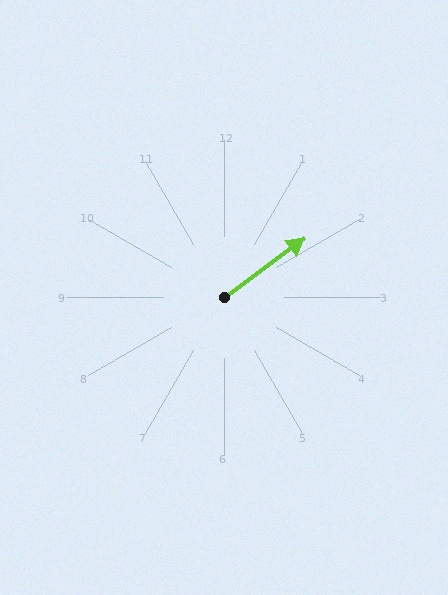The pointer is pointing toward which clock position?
Roughly 2 o'clock.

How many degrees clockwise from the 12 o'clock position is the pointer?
Approximately 54 degrees.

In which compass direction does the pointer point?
Northeast.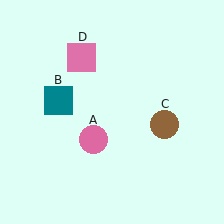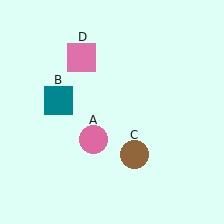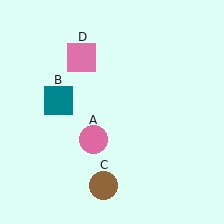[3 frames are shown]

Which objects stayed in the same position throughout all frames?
Pink circle (object A) and teal square (object B) and pink square (object D) remained stationary.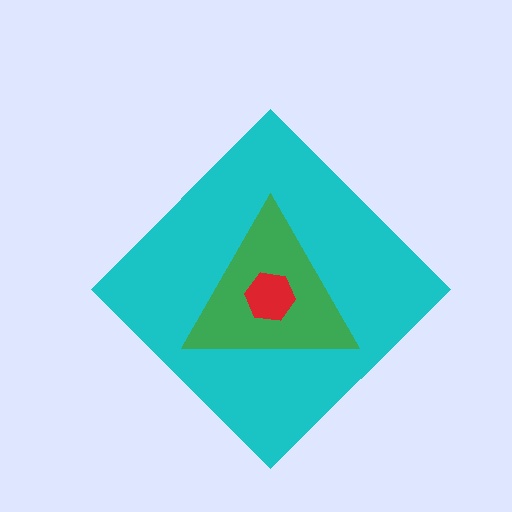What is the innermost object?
The red hexagon.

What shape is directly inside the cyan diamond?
The green triangle.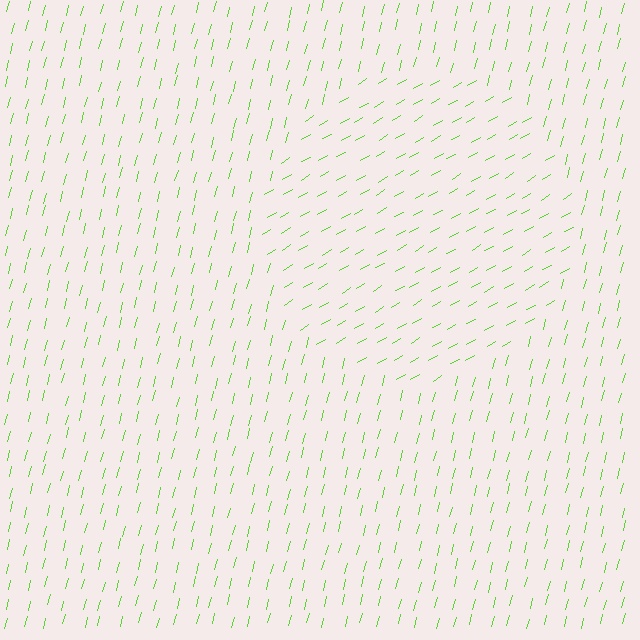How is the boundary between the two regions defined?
The boundary is defined purely by a change in line orientation (approximately 45 degrees difference). All lines are the same color and thickness.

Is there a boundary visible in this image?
Yes, there is a texture boundary formed by a change in line orientation.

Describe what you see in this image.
The image is filled with small lime line segments. A circle region in the image has lines oriented differently from the surrounding lines, creating a visible texture boundary.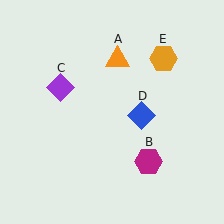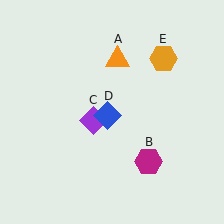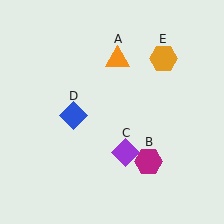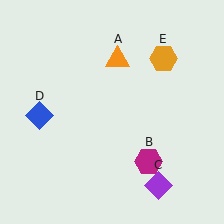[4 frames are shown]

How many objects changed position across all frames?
2 objects changed position: purple diamond (object C), blue diamond (object D).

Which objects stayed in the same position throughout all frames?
Orange triangle (object A) and magenta hexagon (object B) and orange hexagon (object E) remained stationary.